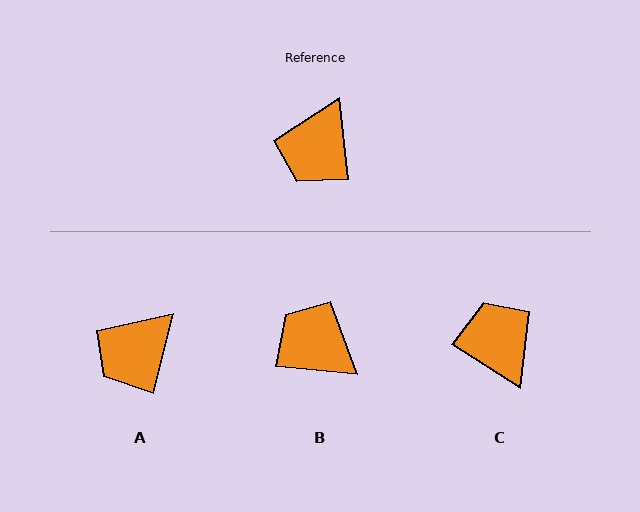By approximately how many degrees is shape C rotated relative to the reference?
Approximately 129 degrees clockwise.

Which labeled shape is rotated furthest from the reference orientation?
C, about 129 degrees away.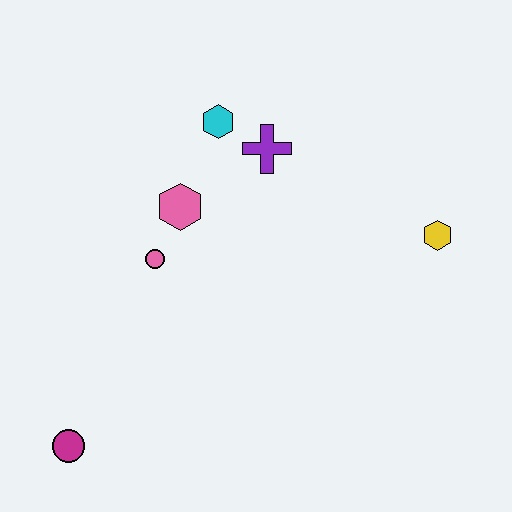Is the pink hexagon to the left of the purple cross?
Yes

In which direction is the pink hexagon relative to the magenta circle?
The pink hexagon is above the magenta circle.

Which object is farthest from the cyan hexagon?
The magenta circle is farthest from the cyan hexagon.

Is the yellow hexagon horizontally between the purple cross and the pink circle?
No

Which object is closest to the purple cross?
The cyan hexagon is closest to the purple cross.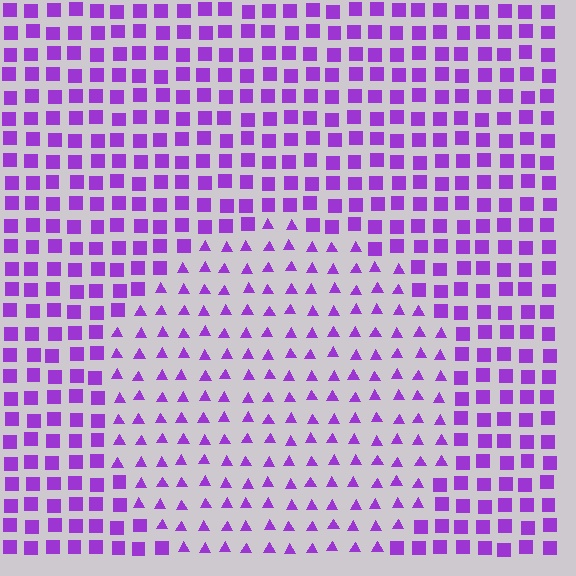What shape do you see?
I see a circle.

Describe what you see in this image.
The image is filled with small purple elements arranged in a uniform grid. A circle-shaped region contains triangles, while the surrounding area contains squares. The boundary is defined purely by the change in element shape.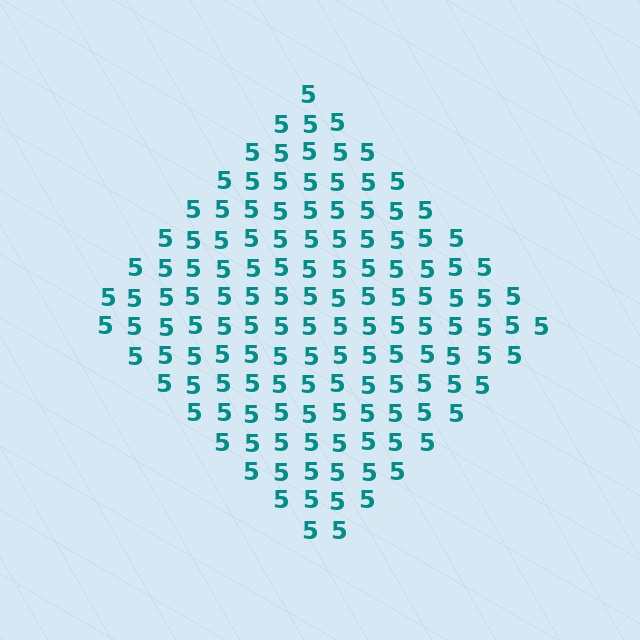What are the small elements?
The small elements are digit 5's.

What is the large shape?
The large shape is a diamond.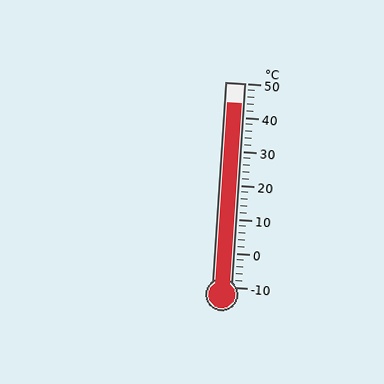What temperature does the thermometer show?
The thermometer shows approximately 44°C.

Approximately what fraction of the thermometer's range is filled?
The thermometer is filled to approximately 90% of its range.